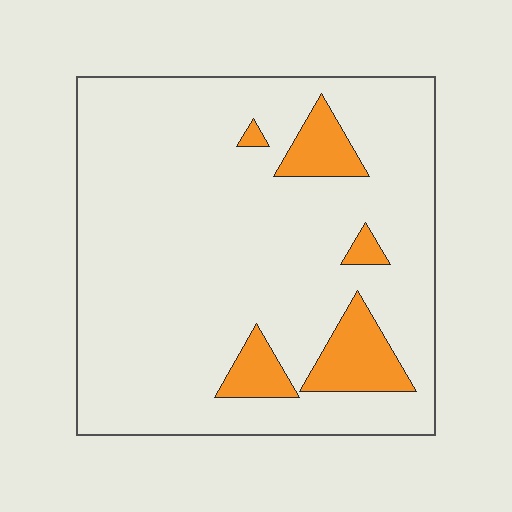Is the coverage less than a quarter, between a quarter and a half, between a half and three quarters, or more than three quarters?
Less than a quarter.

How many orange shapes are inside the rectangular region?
5.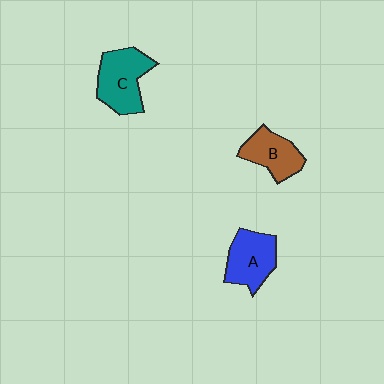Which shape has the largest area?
Shape C (teal).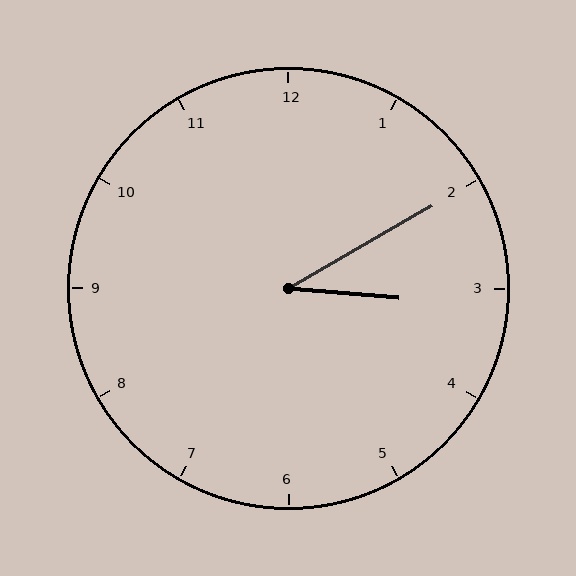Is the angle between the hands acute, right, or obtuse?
It is acute.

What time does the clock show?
3:10.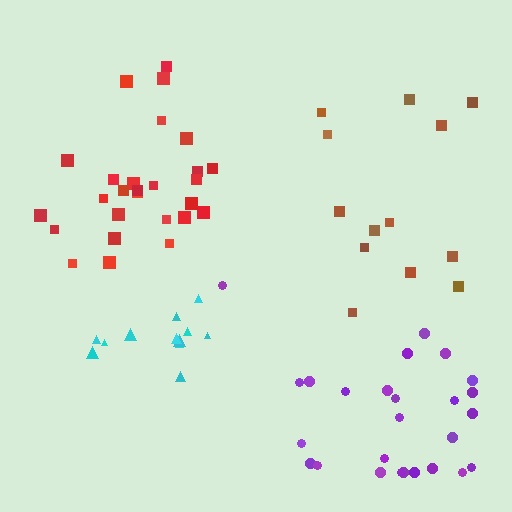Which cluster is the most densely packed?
Red.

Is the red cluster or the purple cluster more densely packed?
Red.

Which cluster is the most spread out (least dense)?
Brown.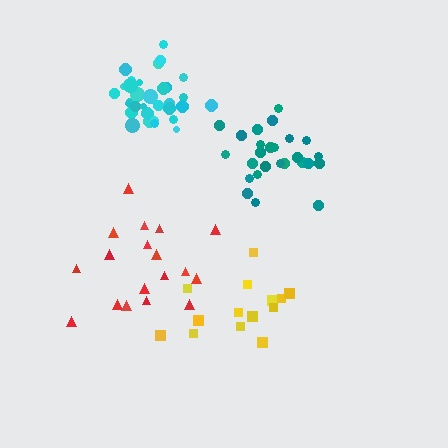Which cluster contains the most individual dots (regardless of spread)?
Cyan (33).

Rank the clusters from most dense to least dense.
cyan, teal, red, yellow.